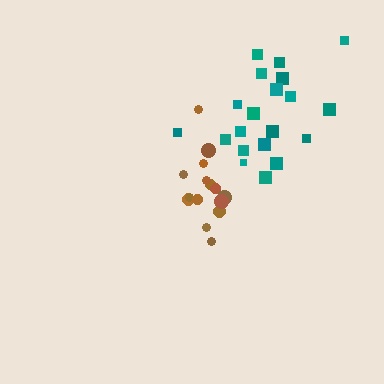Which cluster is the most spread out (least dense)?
Teal.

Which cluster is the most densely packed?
Brown.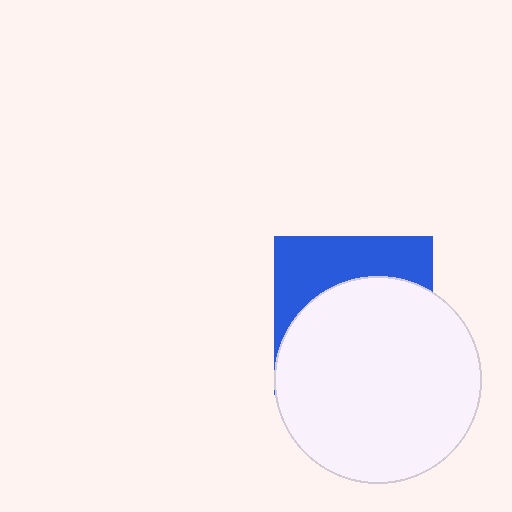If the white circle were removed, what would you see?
You would see the complete blue square.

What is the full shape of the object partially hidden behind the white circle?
The partially hidden object is a blue square.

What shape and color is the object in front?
The object in front is a white circle.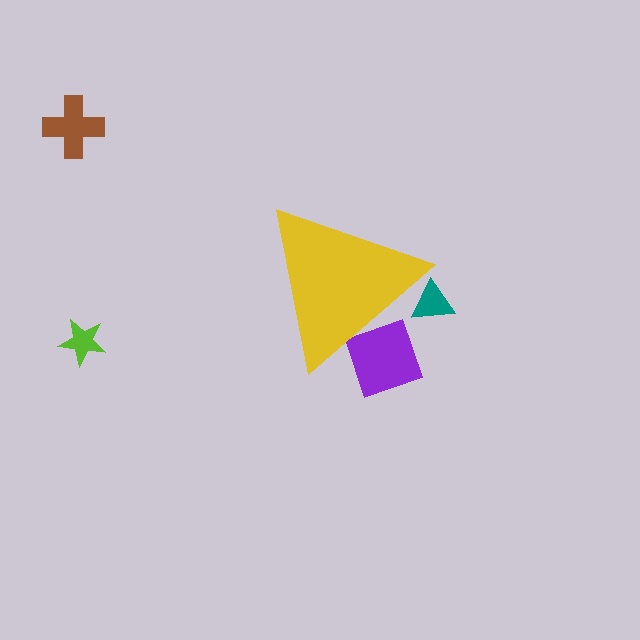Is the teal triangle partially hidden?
Yes, the teal triangle is partially hidden behind the yellow triangle.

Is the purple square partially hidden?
Yes, the purple square is partially hidden behind the yellow triangle.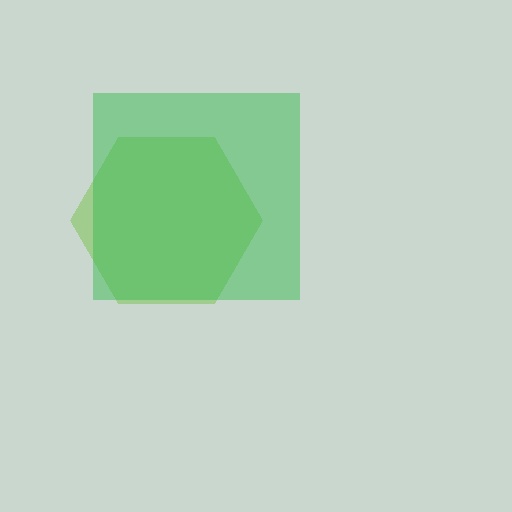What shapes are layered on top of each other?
The layered shapes are: a lime hexagon, a green square.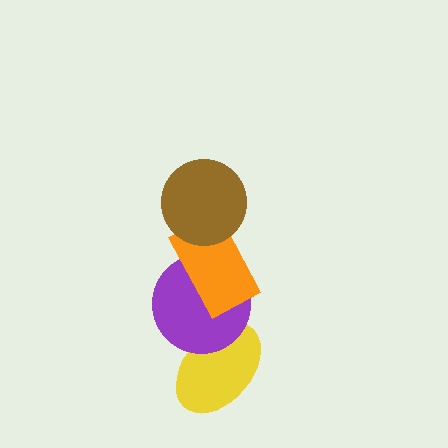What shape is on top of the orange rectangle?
The brown circle is on top of the orange rectangle.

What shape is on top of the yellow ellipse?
The purple circle is on top of the yellow ellipse.